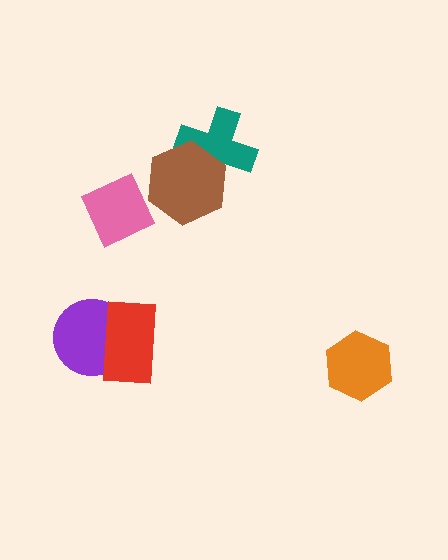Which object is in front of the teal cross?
The brown hexagon is in front of the teal cross.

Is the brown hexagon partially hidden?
No, no other shape covers it.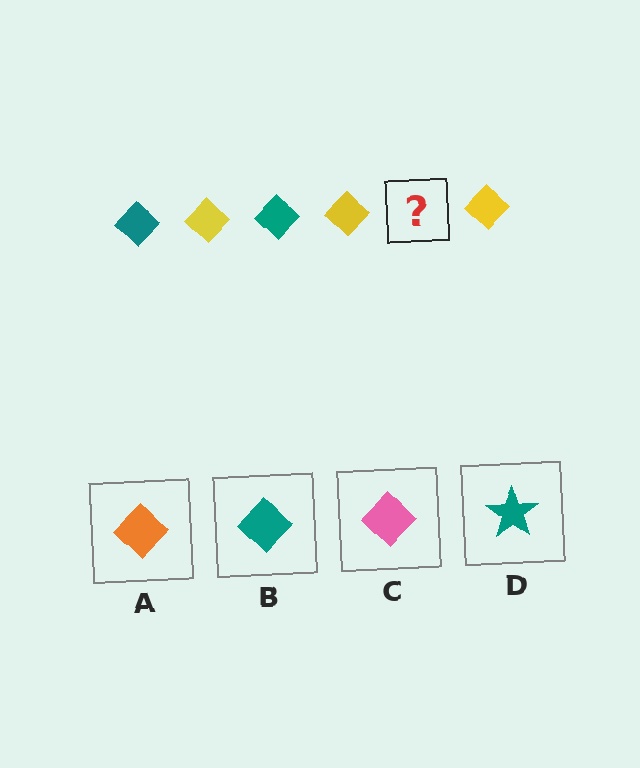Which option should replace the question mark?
Option B.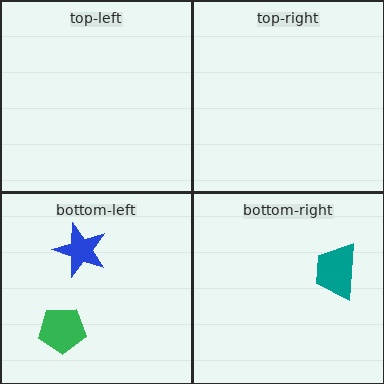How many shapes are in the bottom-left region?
2.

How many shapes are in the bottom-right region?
1.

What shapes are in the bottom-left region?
The blue star, the green pentagon.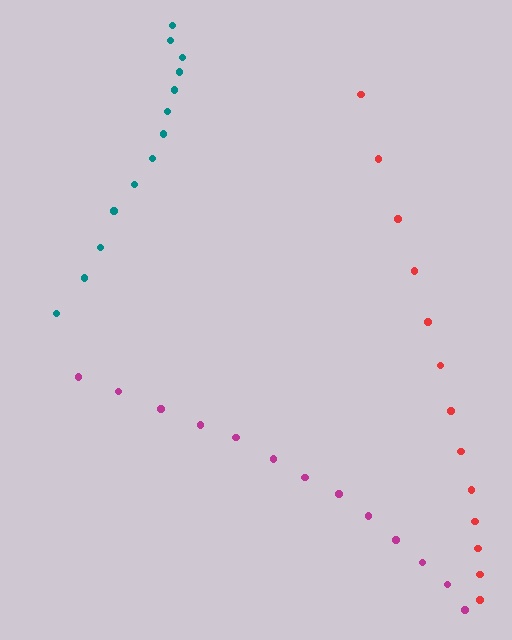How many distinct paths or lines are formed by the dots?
There are 3 distinct paths.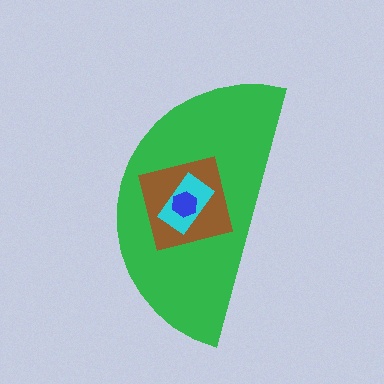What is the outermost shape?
The green semicircle.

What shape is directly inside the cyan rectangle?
The blue hexagon.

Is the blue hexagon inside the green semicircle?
Yes.